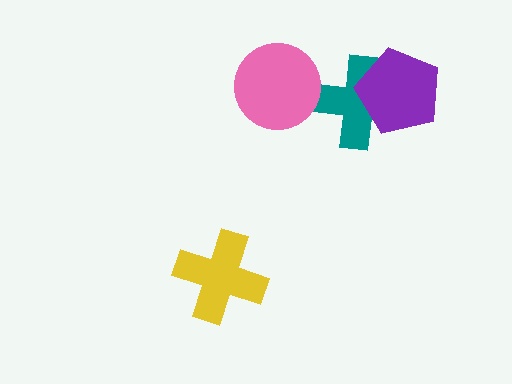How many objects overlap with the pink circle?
0 objects overlap with the pink circle.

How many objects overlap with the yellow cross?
0 objects overlap with the yellow cross.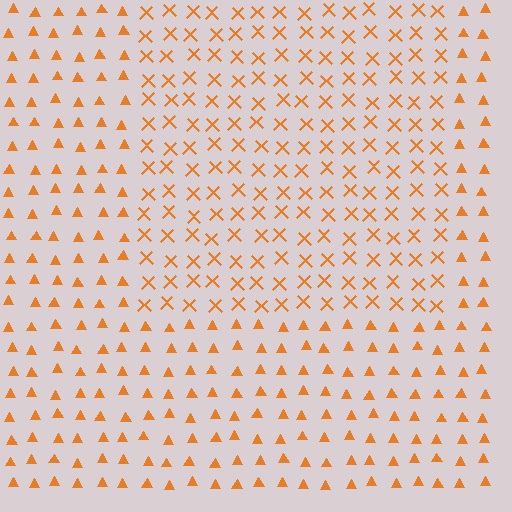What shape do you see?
I see a rectangle.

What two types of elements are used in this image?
The image uses X marks inside the rectangle region and triangles outside it.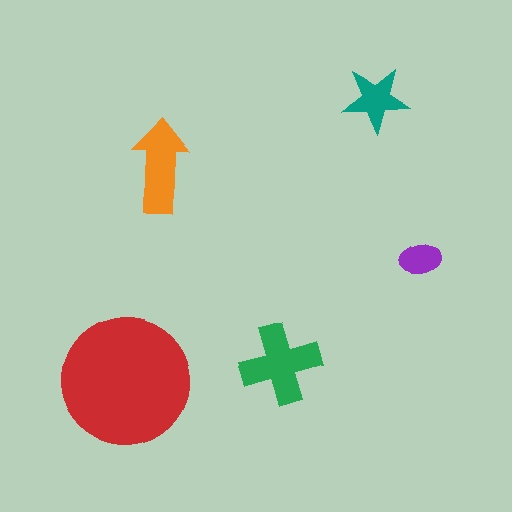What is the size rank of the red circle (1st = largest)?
1st.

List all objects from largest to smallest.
The red circle, the green cross, the orange arrow, the teal star, the purple ellipse.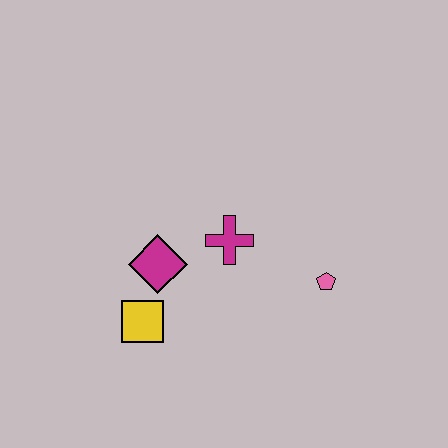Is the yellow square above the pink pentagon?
No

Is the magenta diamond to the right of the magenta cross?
No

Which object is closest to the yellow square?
The magenta diamond is closest to the yellow square.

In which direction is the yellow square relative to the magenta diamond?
The yellow square is below the magenta diamond.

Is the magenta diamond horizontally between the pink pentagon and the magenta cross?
No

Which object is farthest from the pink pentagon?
The yellow square is farthest from the pink pentagon.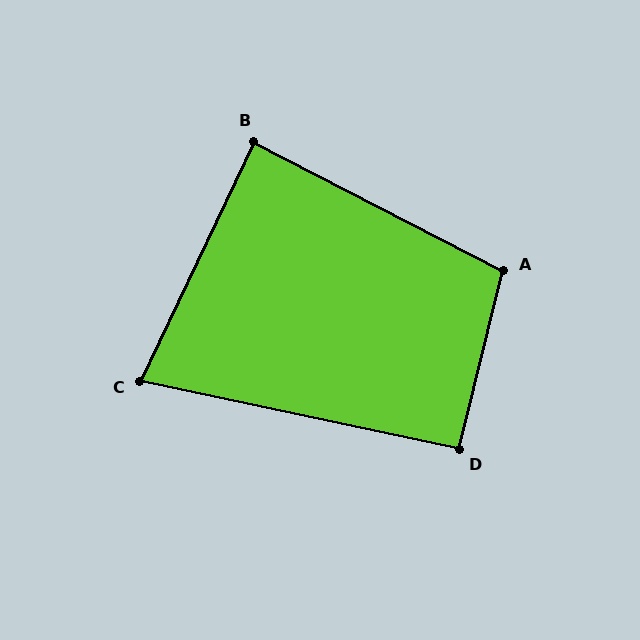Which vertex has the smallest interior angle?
C, at approximately 77 degrees.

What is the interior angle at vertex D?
Approximately 92 degrees (approximately right).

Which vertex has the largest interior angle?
A, at approximately 103 degrees.